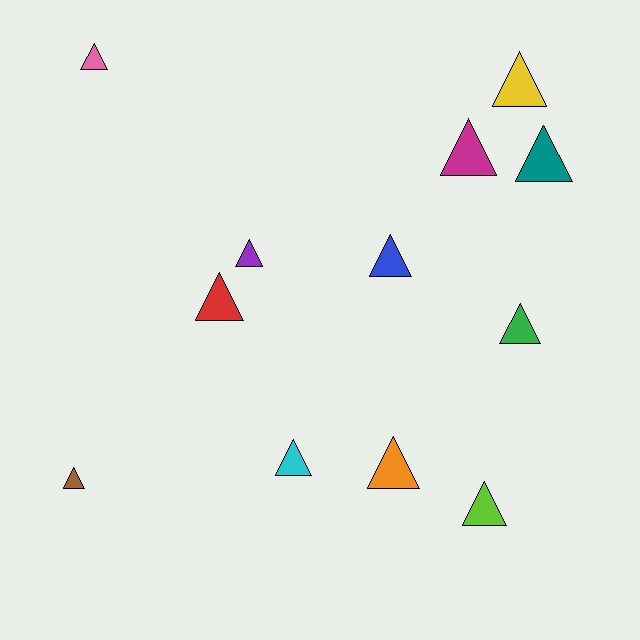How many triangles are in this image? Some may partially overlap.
There are 12 triangles.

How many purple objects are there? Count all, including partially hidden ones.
There is 1 purple object.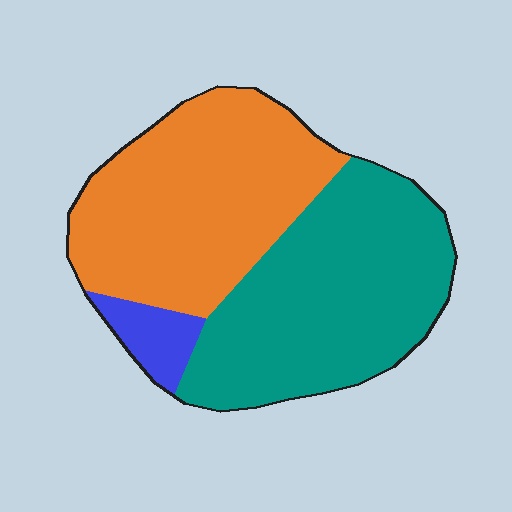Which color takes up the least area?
Blue, at roughly 5%.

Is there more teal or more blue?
Teal.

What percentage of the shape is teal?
Teal takes up about one half (1/2) of the shape.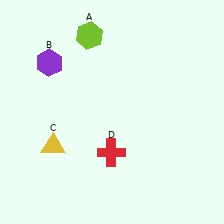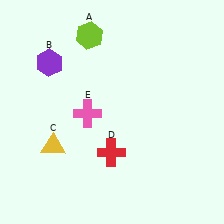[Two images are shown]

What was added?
A pink cross (E) was added in Image 2.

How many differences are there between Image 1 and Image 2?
There is 1 difference between the two images.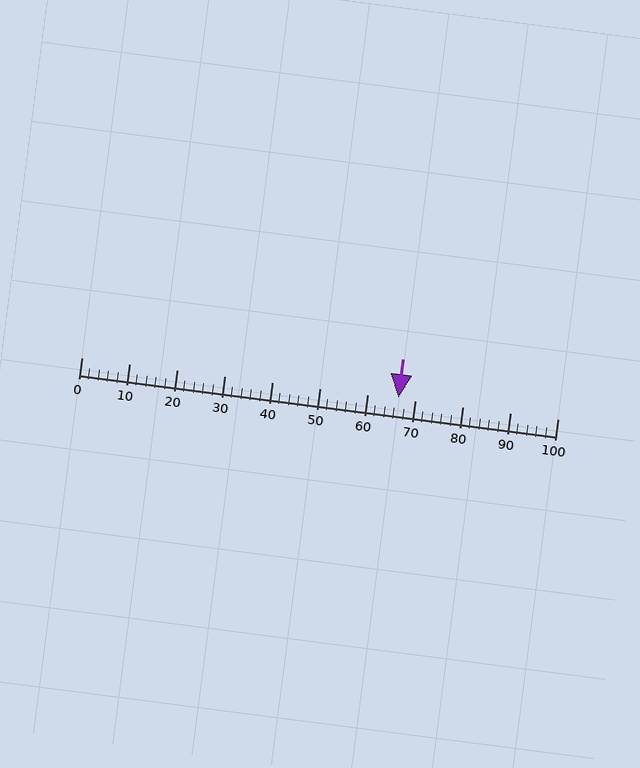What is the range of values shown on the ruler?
The ruler shows values from 0 to 100.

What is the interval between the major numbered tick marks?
The major tick marks are spaced 10 units apart.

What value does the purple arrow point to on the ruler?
The purple arrow points to approximately 67.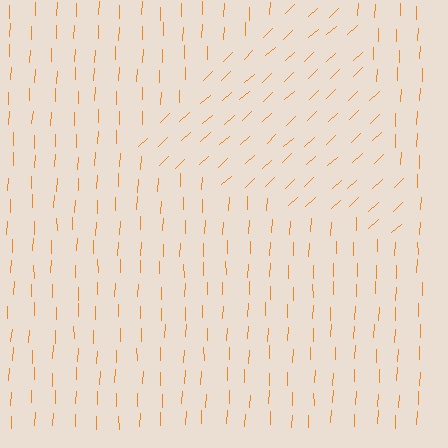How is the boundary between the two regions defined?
The boundary is defined purely by a change in line orientation (approximately 45 degrees difference). All lines are the same color and thickness.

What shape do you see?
I see a triangle.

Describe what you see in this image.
The image is filled with small orange line segments. A triangle region in the image has lines oriented differently from the surrounding lines, creating a visible texture boundary.